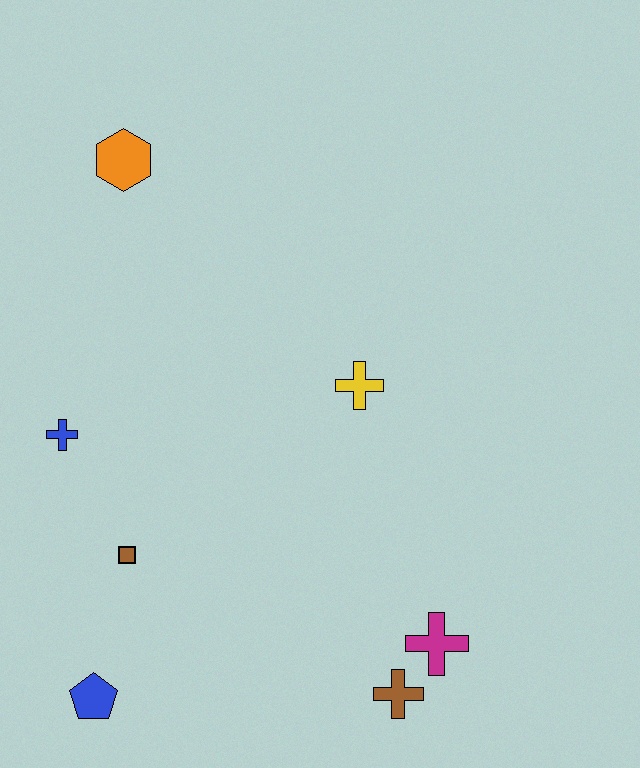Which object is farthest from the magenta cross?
The orange hexagon is farthest from the magenta cross.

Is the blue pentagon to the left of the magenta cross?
Yes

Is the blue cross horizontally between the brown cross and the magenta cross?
No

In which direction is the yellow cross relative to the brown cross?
The yellow cross is above the brown cross.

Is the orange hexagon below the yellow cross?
No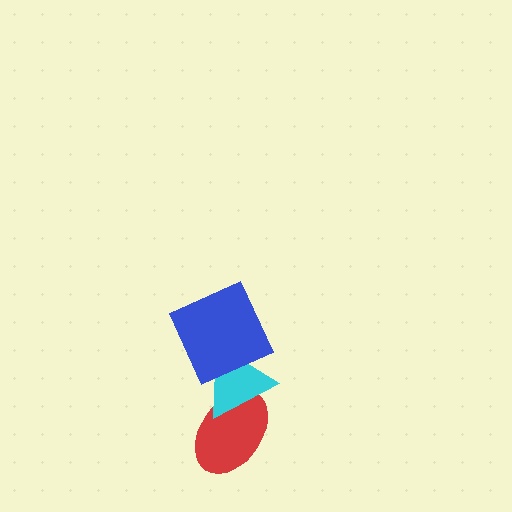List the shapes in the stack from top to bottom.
From top to bottom: the blue square, the cyan triangle, the red ellipse.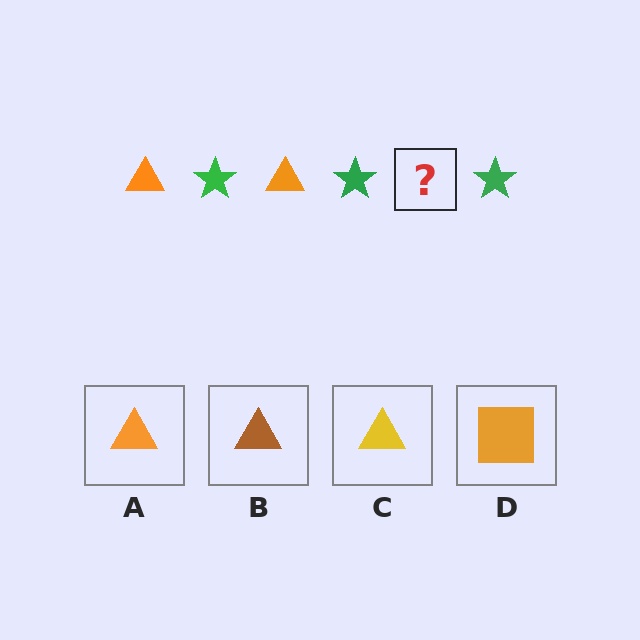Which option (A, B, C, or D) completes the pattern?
A.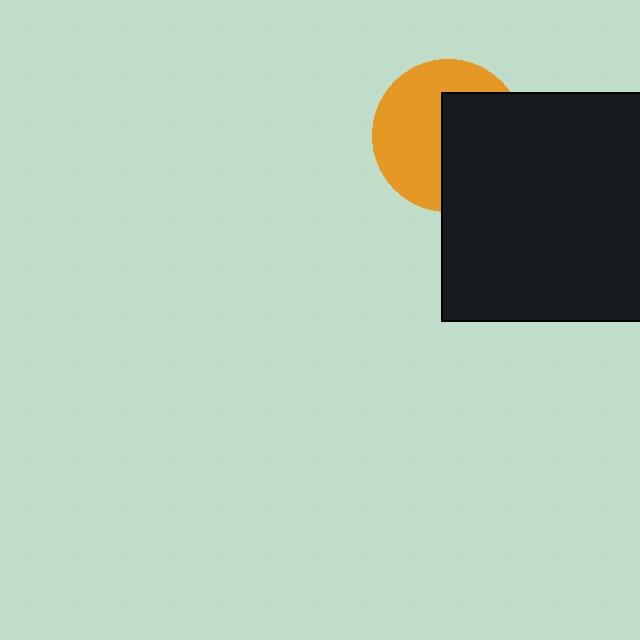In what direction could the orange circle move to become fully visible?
The orange circle could move left. That would shift it out from behind the black square entirely.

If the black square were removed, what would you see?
You would see the complete orange circle.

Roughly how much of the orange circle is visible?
About half of it is visible (roughly 53%).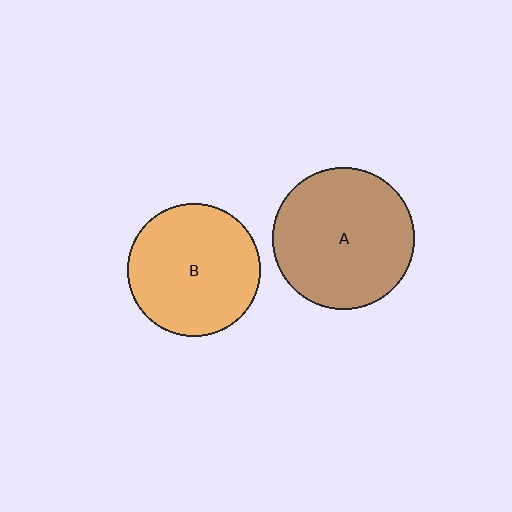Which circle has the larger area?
Circle A (brown).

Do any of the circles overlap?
No, none of the circles overlap.